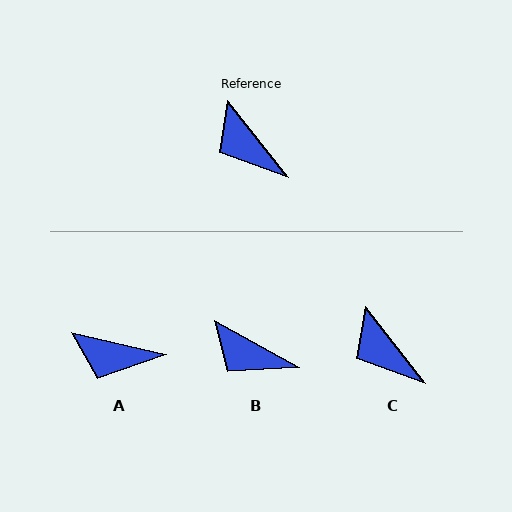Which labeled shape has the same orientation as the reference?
C.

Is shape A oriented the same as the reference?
No, it is off by about 39 degrees.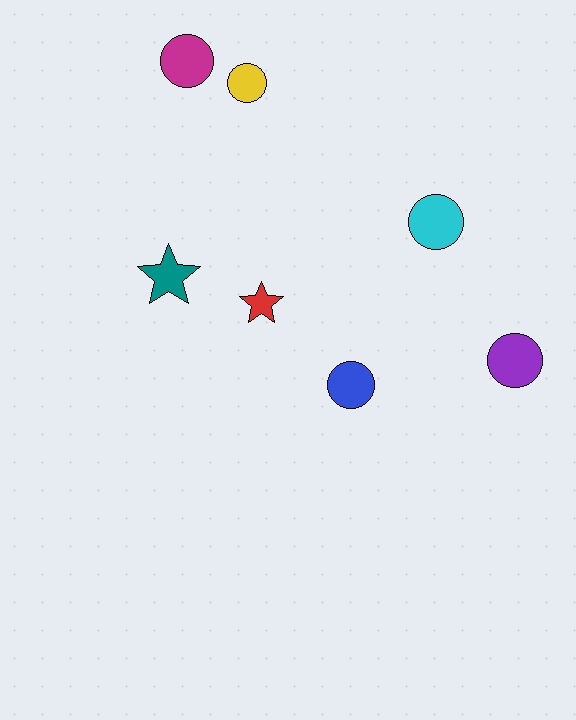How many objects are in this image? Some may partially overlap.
There are 7 objects.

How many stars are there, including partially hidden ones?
There are 2 stars.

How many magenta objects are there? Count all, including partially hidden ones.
There is 1 magenta object.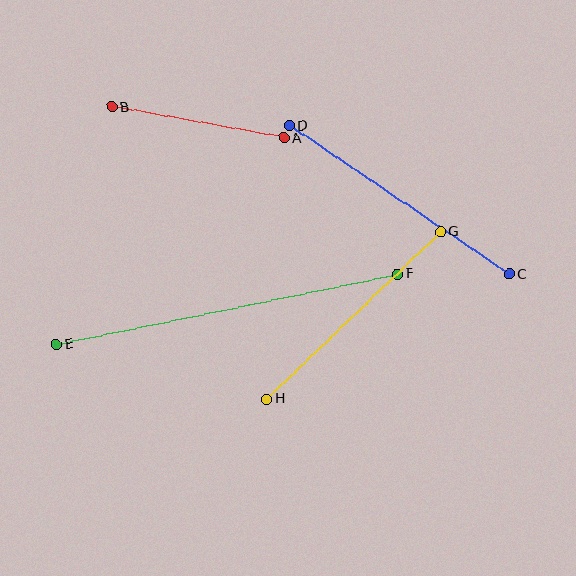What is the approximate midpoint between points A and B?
The midpoint is at approximately (198, 122) pixels.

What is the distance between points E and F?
The distance is approximately 348 pixels.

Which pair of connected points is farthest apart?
Points E and F are farthest apart.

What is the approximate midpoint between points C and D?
The midpoint is at approximately (399, 200) pixels.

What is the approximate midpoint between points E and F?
The midpoint is at approximately (227, 309) pixels.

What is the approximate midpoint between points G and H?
The midpoint is at approximately (354, 315) pixels.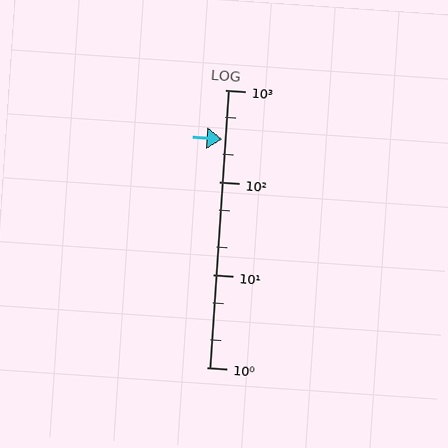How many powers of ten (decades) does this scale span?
The scale spans 3 decades, from 1 to 1000.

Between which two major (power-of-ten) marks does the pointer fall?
The pointer is between 100 and 1000.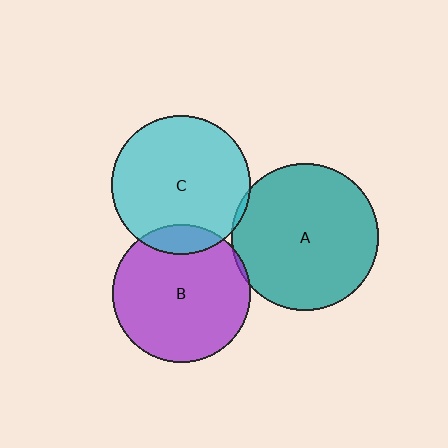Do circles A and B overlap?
Yes.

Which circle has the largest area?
Circle A (teal).